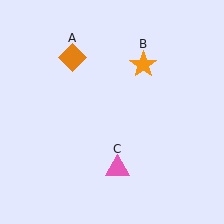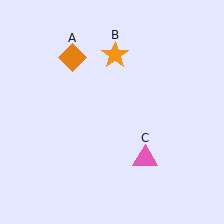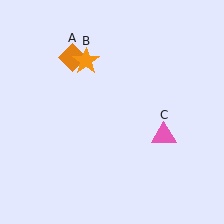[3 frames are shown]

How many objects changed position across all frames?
2 objects changed position: orange star (object B), pink triangle (object C).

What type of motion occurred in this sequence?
The orange star (object B), pink triangle (object C) rotated counterclockwise around the center of the scene.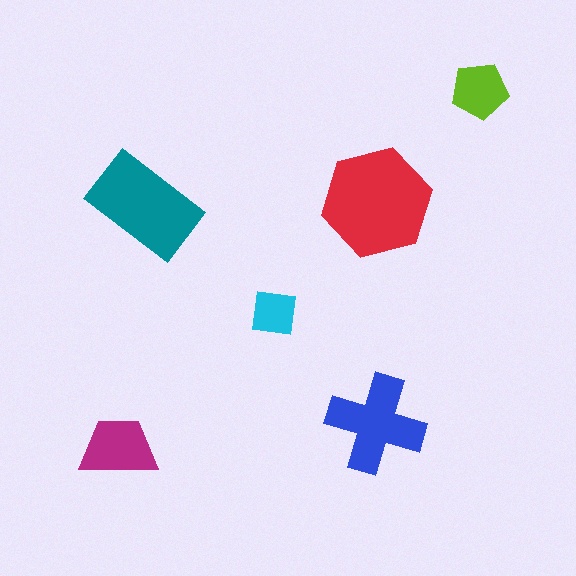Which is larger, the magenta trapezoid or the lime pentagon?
The magenta trapezoid.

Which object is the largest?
The red hexagon.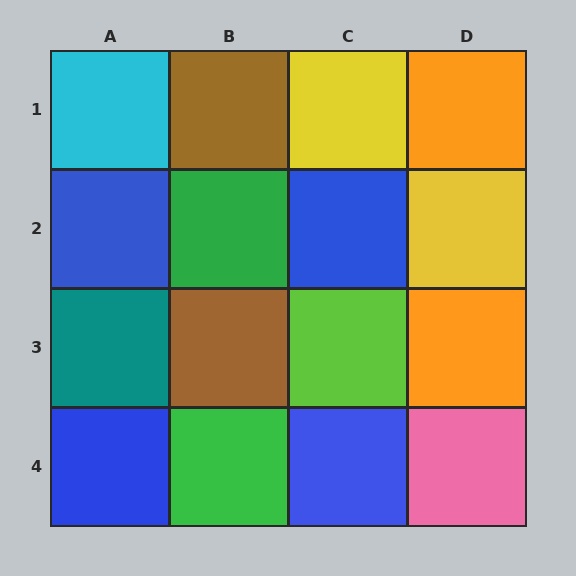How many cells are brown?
2 cells are brown.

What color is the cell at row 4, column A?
Blue.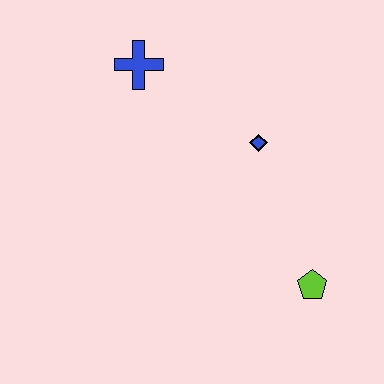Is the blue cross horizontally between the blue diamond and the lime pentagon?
No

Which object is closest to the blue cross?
The blue diamond is closest to the blue cross.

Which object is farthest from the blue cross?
The lime pentagon is farthest from the blue cross.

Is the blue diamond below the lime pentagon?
No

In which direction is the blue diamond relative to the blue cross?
The blue diamond is to the right of the blue cross.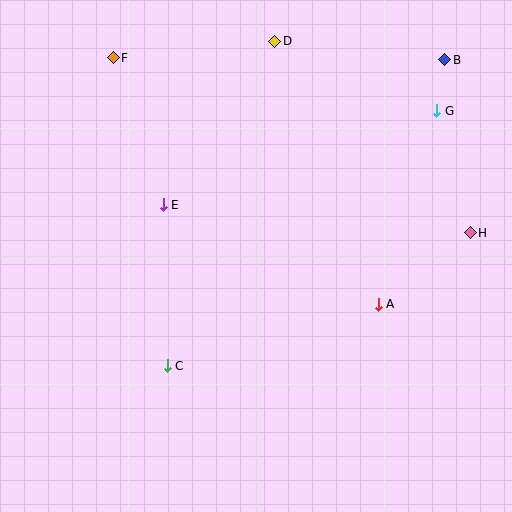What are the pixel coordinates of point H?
Point H is at (470, 233).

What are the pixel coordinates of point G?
Point G is at (437, 111).